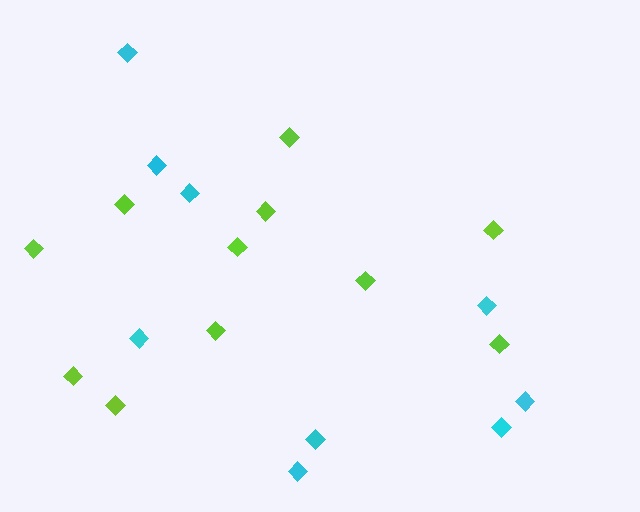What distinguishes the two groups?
There are 2 groups: one group of lime diamonds (11) and one group of cyan diamonds (9).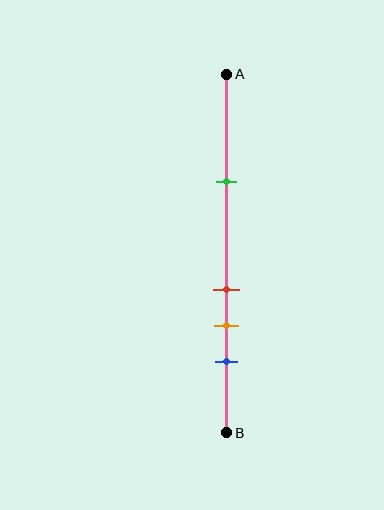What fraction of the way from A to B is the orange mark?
The orange mark is approximately 70% (0.7) of the way from A to B.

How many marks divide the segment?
There are 4 marks dividing the segment.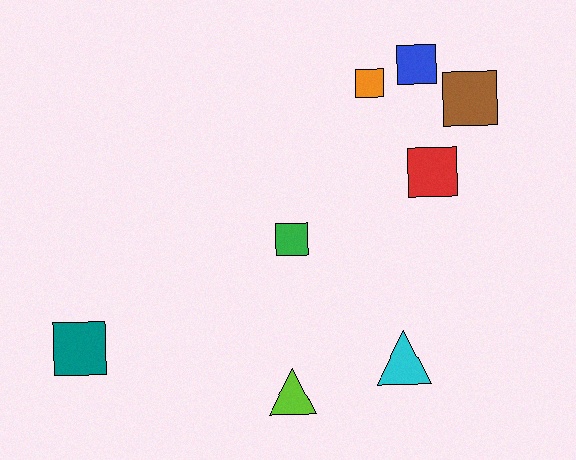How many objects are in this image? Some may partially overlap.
There are 8 objects.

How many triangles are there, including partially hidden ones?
There are 2 triangles.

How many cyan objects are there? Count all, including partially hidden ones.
There is 1 cyan object.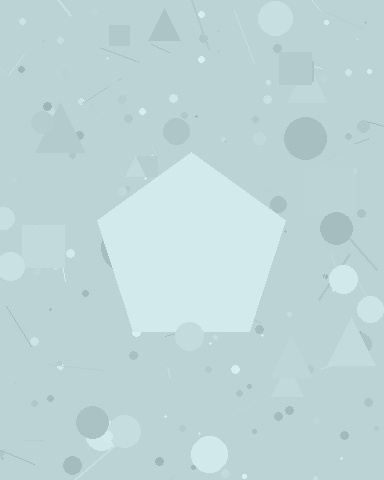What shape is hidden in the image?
A pentagon is hidden in the image.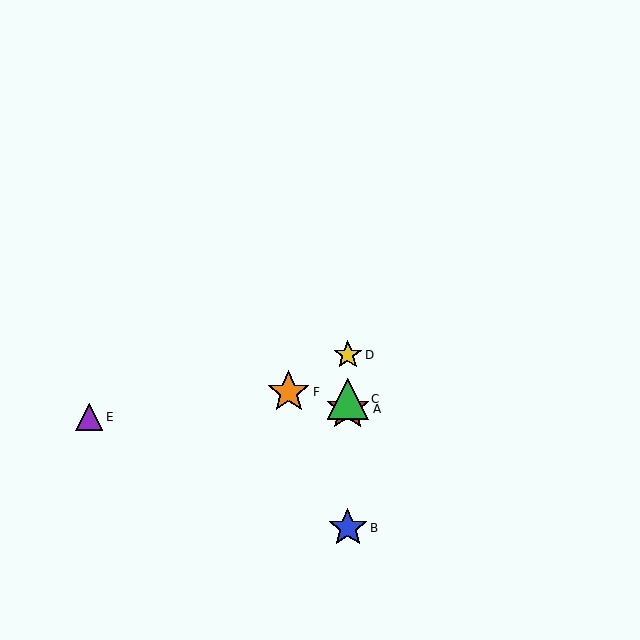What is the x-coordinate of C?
Object C is at x≈348.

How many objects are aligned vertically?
4 objects (A, B, C, D) are aligned vertically.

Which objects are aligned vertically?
Objects A, B, C, D are aligned vertically.